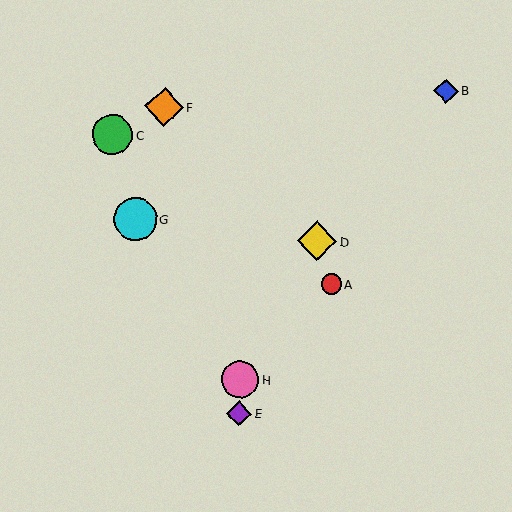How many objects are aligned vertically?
2 objects (E, H) are aligned vertically.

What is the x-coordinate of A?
Object A is at x≈331.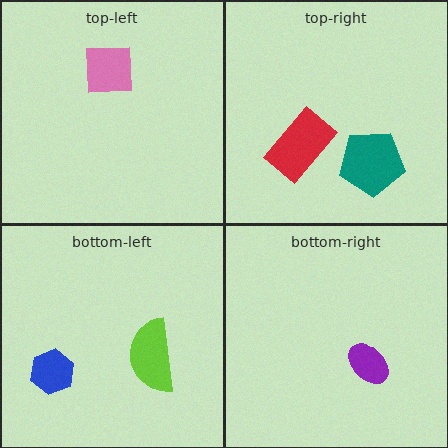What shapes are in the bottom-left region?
The lime semicircle, the blue hexagon.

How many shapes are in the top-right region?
2.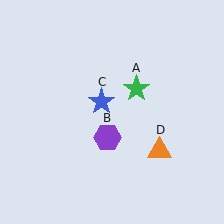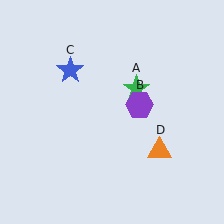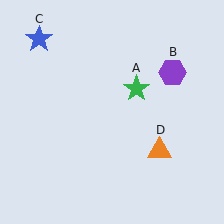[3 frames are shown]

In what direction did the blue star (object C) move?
The blue star (object C) moved up and to the left.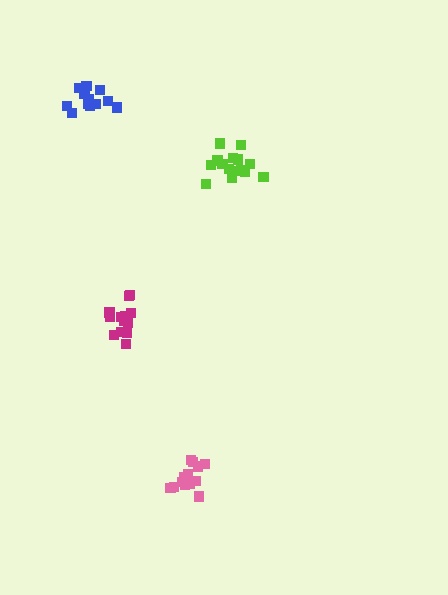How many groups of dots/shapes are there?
There are 4 groups.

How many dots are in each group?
Group 1: 13 dots, Group 2: 13 dots, Group 3: 15 dots, Group 4: 12 dots (53 total).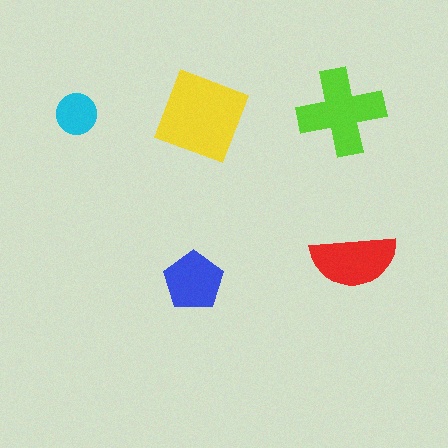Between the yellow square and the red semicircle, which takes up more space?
The yellow square.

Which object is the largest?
The yellow square.